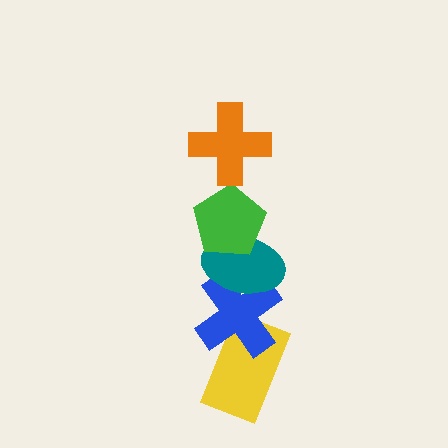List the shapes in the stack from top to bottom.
From top to bottom: the orange cross, the green pentagon, the teal ellipse, the blue cross, the yellow rectangle.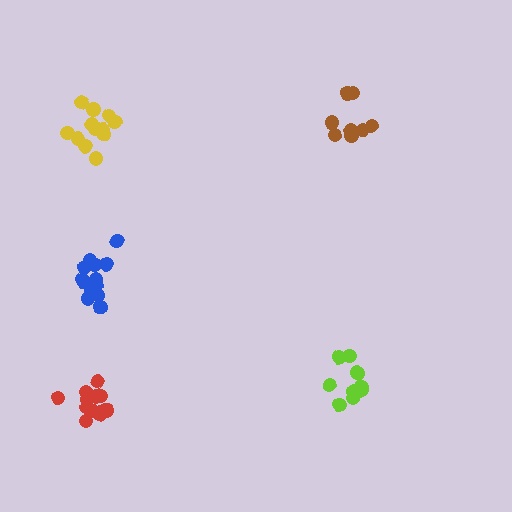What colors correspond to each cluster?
The clusters are colored: blue, lime, brown, red, yellow.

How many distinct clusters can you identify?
There are 5 distinct clusters.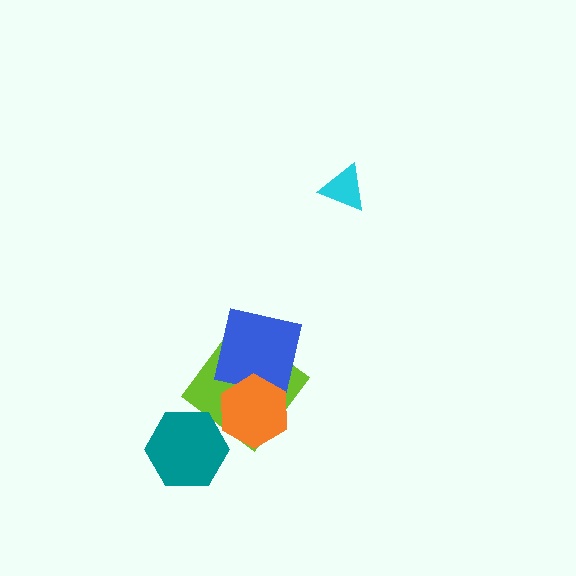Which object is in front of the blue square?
The orange hexagon is in front of the blue square.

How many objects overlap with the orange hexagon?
2 objects overlap with the orange hexagon.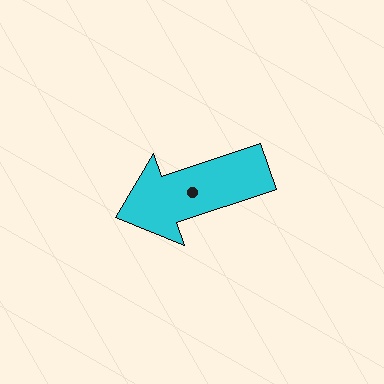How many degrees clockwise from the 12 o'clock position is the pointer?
Approximately 252 degrees.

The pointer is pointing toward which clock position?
Roughly 8 o'clock.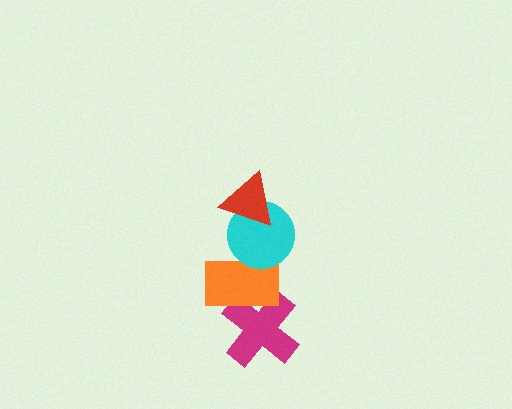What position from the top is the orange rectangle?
The orange rectangle is 3rd from the top.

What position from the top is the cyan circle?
The cyan circle is 2nd from the top.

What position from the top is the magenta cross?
The magenta cross is 4th from the top.